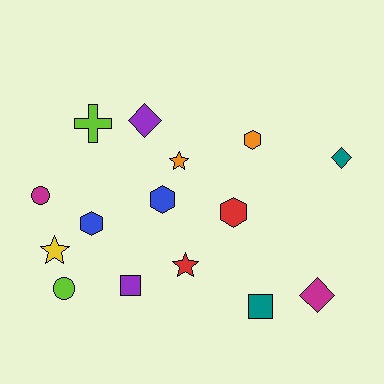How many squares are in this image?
There are 2 squares.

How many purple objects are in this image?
There are 2 purple objects.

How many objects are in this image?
There are 15 objects.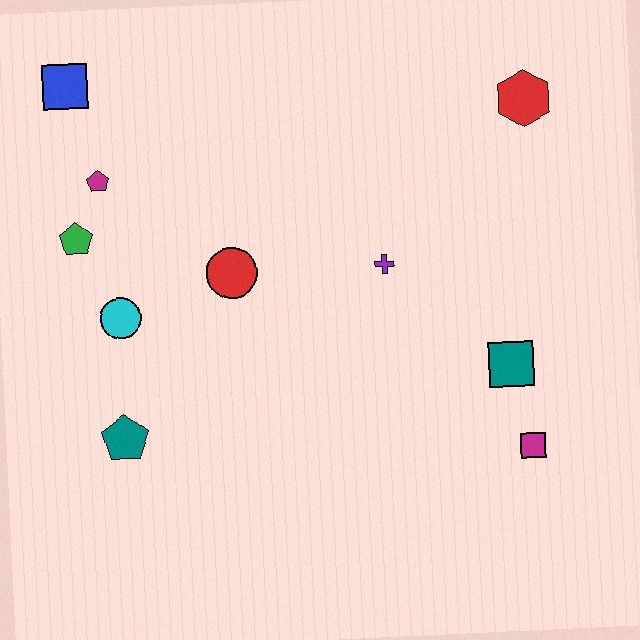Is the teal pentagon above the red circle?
No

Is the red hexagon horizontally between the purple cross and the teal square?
No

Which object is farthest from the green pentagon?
The magenta square is farthest from the green pentagon.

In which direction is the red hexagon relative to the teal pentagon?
The red hexagon is to the right of the teal pentagon.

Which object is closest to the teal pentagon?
The cyan circle is closest to the teal pentagon.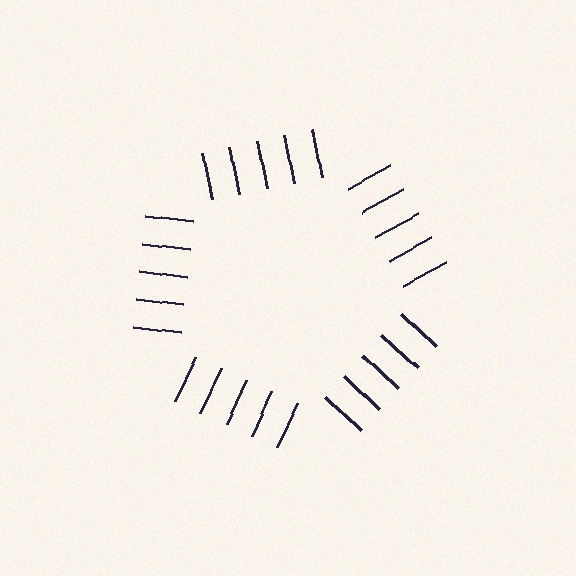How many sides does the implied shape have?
5 sides — the line-ends trace a pentagon.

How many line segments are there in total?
25 — 5 along each of the 5 edges.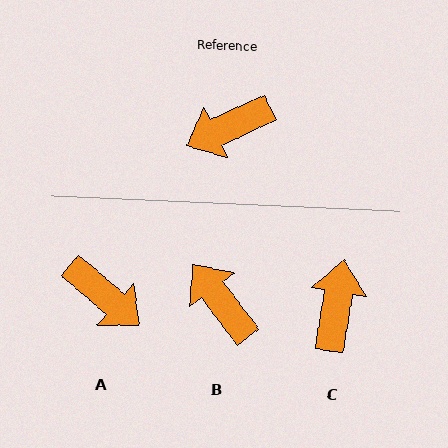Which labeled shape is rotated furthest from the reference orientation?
C, about 125 degrees away.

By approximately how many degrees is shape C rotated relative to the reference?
Approximately 125 degrees clockwise.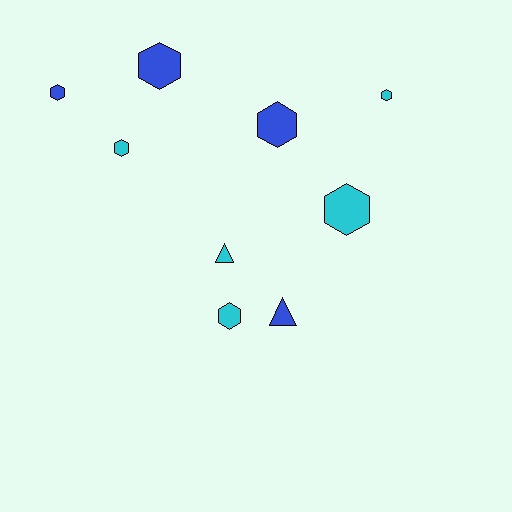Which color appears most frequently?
Cyan, with 5 objects.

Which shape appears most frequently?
Hexagon, with 7 objects.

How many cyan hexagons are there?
There are 4 cyan hexagons.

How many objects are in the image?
There are 9 objects.